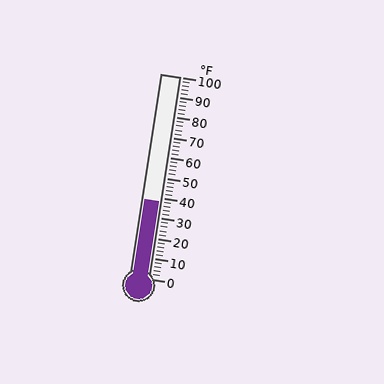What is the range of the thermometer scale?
The thermometer scale ranges from 0°F to 100°F.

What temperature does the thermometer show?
The thermometer shows approximately 38°F.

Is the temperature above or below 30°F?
The temperature is above 30°F.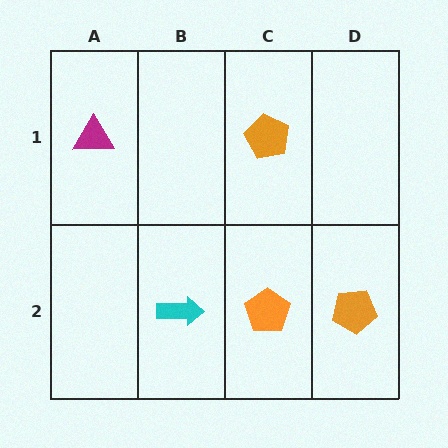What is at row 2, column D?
An orange pentagon.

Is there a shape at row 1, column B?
No, that cell is empty.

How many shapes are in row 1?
2 shapes.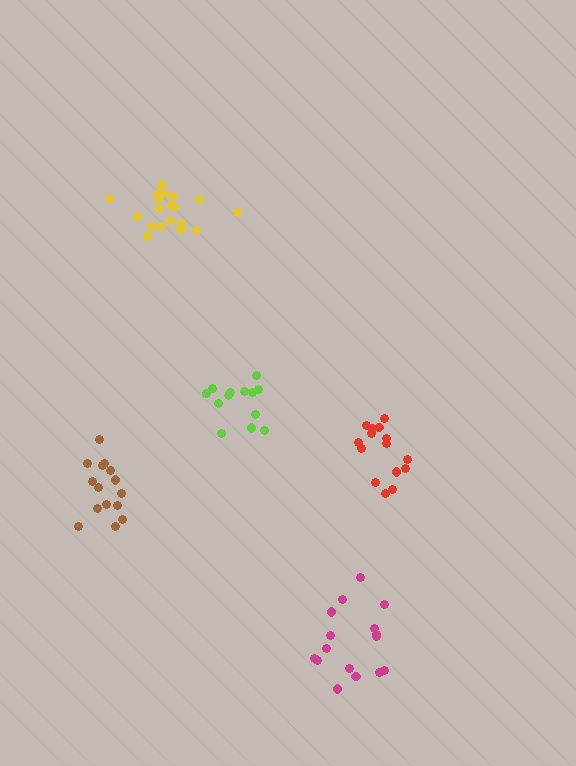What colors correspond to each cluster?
The clusters are colored: red, yellow, brown, magenta, lime.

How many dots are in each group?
Group 1: 15 dots, Group 2: 19 dots, Group 3: 15 dots, Group 4: 16 dots, Group 5: 13 dots (78 total).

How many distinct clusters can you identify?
There are 5 distinct clusters.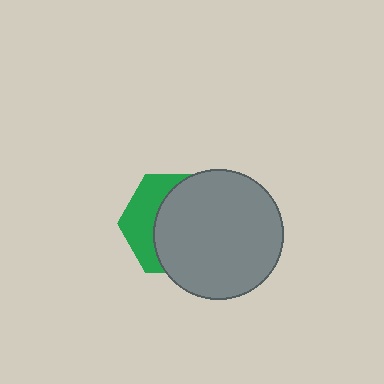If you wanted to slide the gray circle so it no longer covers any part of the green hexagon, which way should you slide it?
Slide it right — that is the most direct way to separate the two shapes.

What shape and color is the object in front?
The object in front is a gray circle.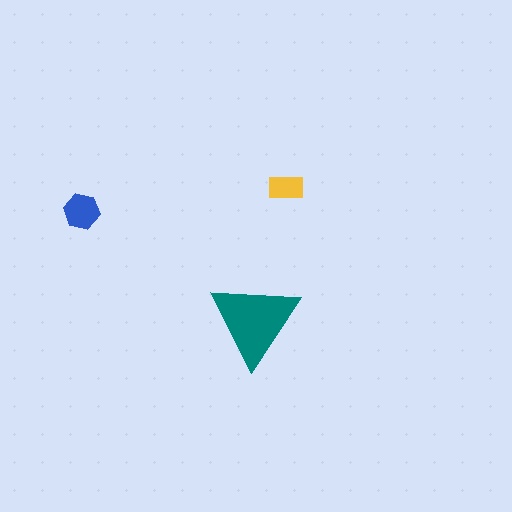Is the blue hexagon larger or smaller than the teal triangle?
Smaller.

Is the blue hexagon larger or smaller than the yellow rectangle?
Larger.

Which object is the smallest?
The yellow rectangle.